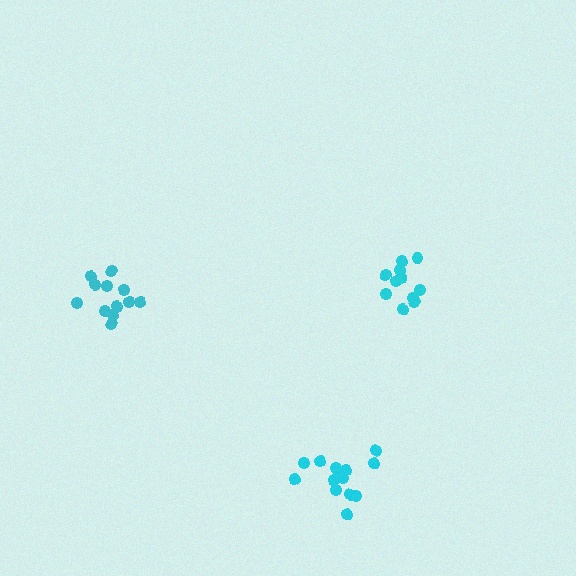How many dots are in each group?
Group 1: 12 dots, Group 2: 11 dots, Group 3: 14 dots (37 total).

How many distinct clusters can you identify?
There are 3 distinct clusters.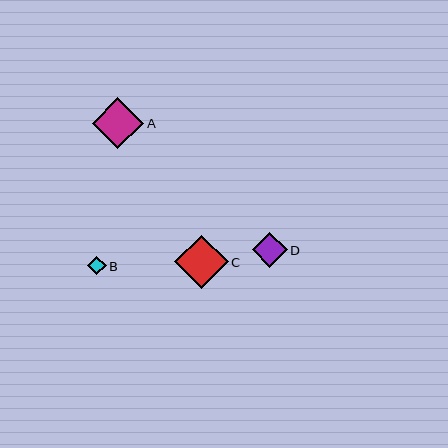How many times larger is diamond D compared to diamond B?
Diamond D is approximately 1.9 times the size of diamond B.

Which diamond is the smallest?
Diamond B is the smallest with a size of approximately 18 pixels.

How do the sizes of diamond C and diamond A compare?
Diamond C and diamond A are approximately the same size.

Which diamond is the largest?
Diamond C is the largest with a size of approximately 53 pixels.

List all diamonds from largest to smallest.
From largest to smallest: C, A, D, B.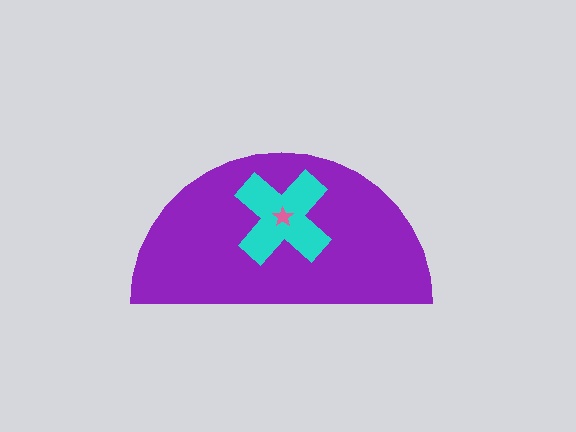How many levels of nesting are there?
3.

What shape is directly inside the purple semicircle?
The cyan cross.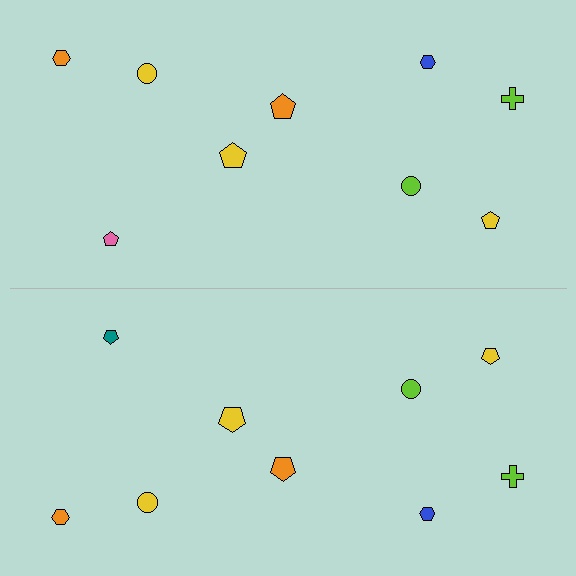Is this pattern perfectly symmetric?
No, the pattern is not perfectly symmetric. The teal pentagon on the bottom side breaks the symmetry — its mirror counterpart is pink.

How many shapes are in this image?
There are 18 shapes in this image.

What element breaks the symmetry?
The teal pentagon on the bottom side breaks the symmetry — its mirror counterpart is pink.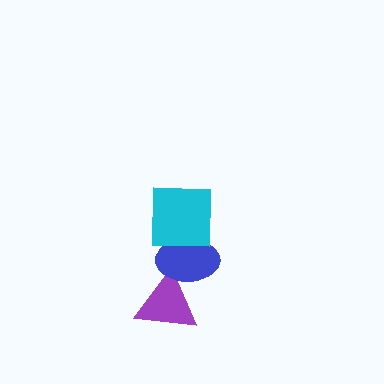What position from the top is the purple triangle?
The purple triangle is 3rd from the top.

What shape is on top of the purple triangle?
The blue ellipse is on top of the purple triangle.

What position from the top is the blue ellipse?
The blue ellipse is 2nd from the top.